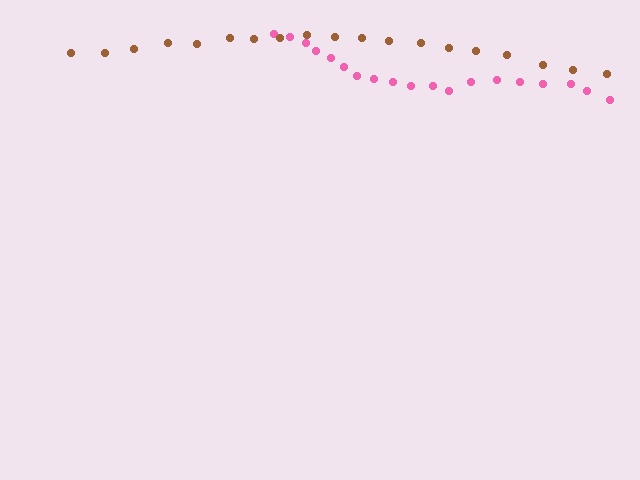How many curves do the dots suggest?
There are 2 distinct paths.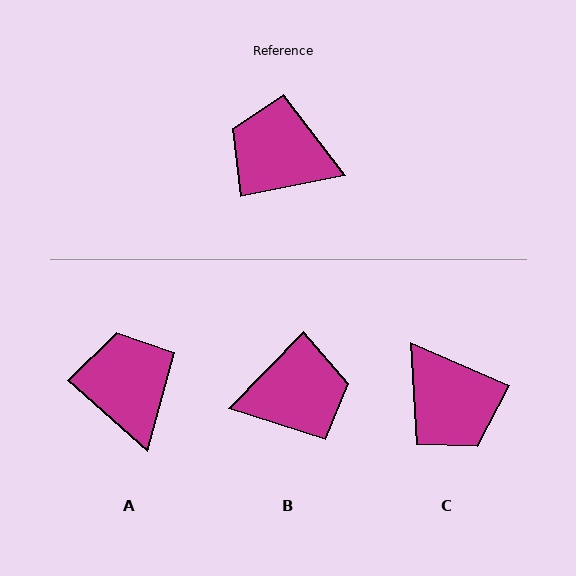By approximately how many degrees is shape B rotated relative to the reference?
Approximately 146 degrees clockwise.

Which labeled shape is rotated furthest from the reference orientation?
B, about 146 degrees away.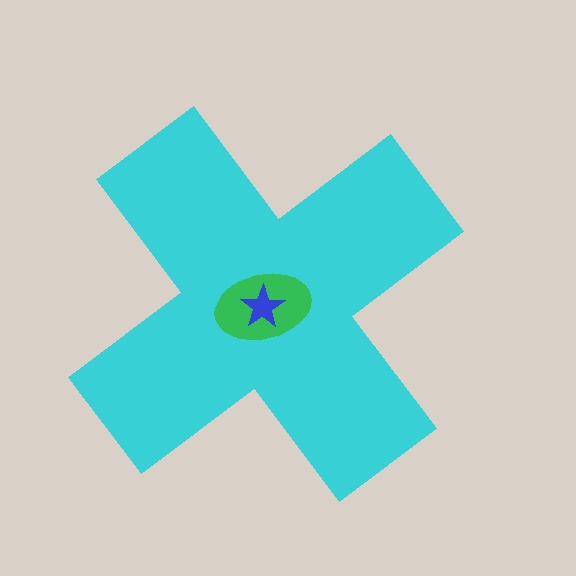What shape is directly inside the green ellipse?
The blue star.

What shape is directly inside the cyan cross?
The green ellipse.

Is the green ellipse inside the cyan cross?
Yes.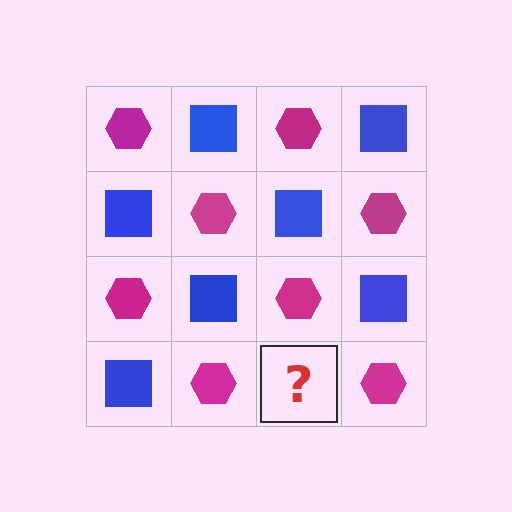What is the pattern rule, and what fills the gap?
The rule is that it alternates magenta hexagon and blue square in a checkerboard pattern. The gap should be filled with a blue square.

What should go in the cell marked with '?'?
The missing cell should contain a blue square.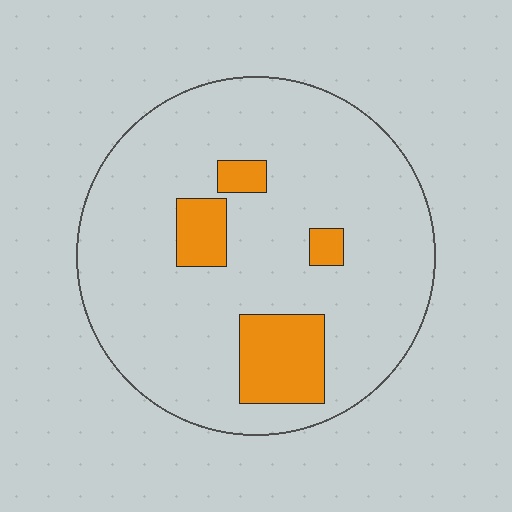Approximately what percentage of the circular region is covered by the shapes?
Approximately 15%.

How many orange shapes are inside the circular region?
4.